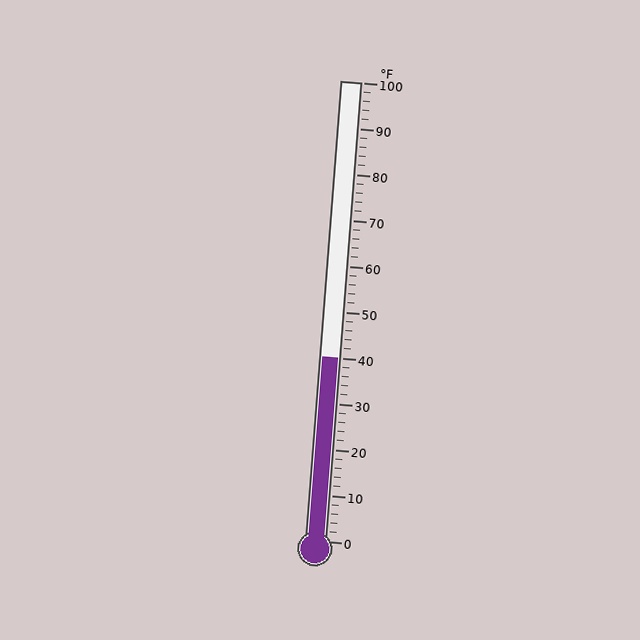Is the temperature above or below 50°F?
The temperature is below 50°F.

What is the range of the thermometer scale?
The thermometer scale ranges from 0°F to 100°F.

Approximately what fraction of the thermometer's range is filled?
The thermometer is filled to approximately 40% of its range.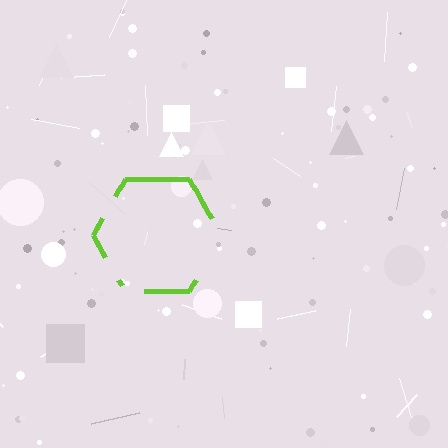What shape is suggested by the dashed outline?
The dashed outline suggests a hexagon.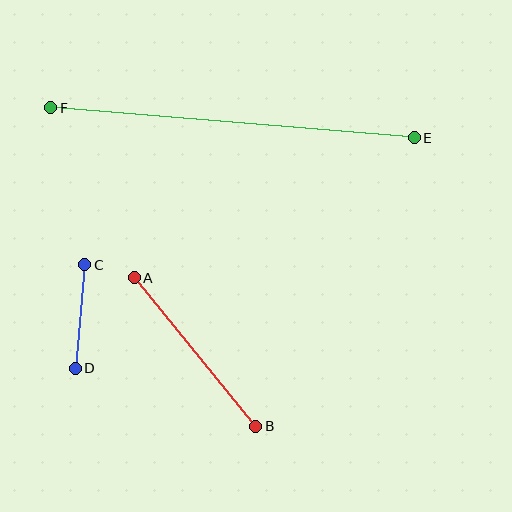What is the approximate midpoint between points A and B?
The midpoint is at approximately (195, 352) pixels.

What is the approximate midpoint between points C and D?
The midpoint is at approximately (80, 316) pixels.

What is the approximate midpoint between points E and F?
The midpoint is at approximately (233, 123) pixels.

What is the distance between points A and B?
The distance is approximately 192 pixels.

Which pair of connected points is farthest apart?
Points E and F are farthest apart.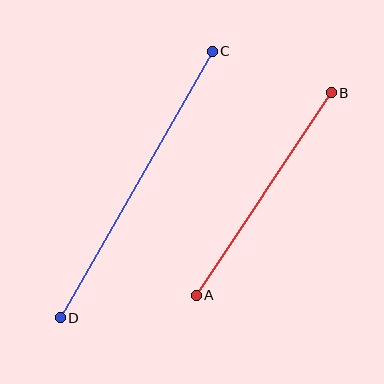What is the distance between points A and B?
The distance is approximately 243 pixels.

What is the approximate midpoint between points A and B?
The midpoint is at approximately (264, 194) pixels.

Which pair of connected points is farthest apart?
Points C and D are farthest apart.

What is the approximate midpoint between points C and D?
The midpoint is at approximately (136, 185) pixels.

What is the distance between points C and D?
The distance is approximately 307 pixels.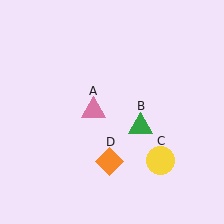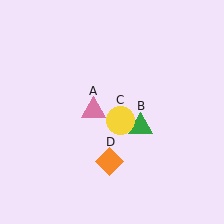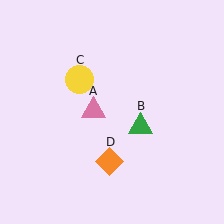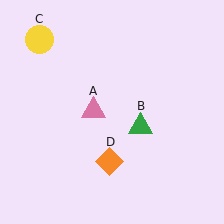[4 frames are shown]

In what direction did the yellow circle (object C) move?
The yellow circle (object C) moved up and to the left.